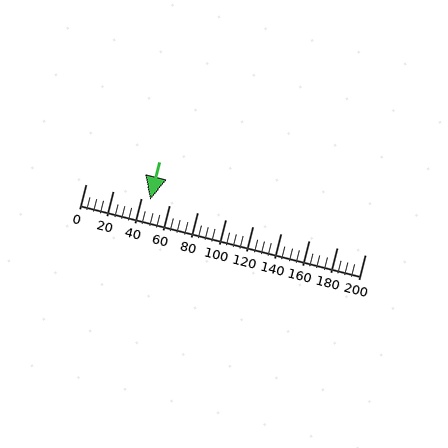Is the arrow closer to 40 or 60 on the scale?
The arrow is closer to 40.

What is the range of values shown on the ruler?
The ruler shows values from 0 to 200.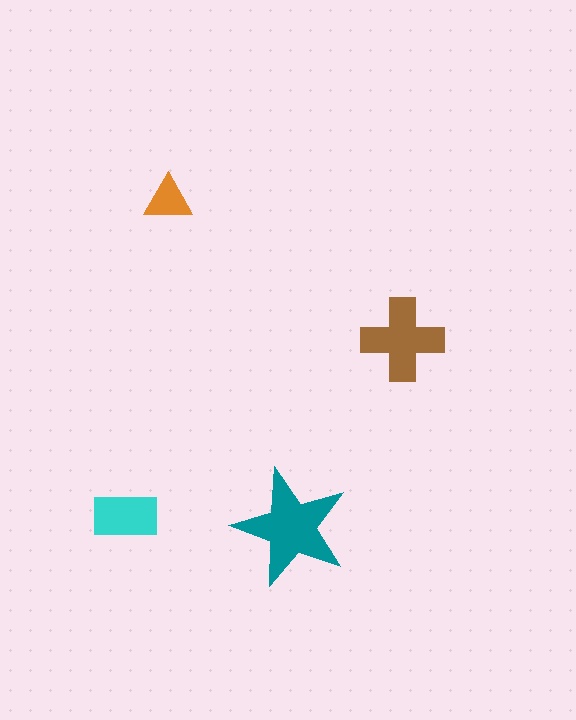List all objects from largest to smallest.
The teal star, the brown cross, the cyan rectangle, the orange triangle.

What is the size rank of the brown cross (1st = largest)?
2nd.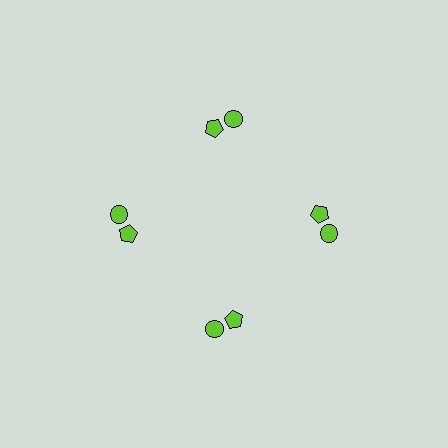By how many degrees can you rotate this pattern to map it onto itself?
The pattern maps onto itself every 90 degrees of rotation.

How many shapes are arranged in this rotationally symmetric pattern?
There are 8 shapes, arranged in 4 groups of 2.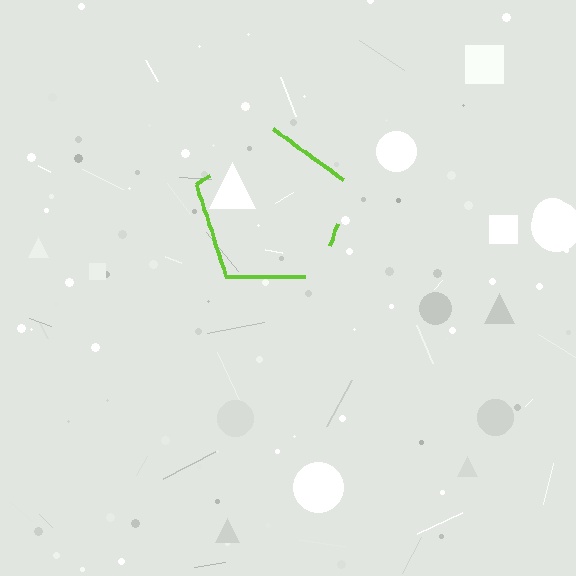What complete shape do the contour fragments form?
The contour fragments form a pentagon.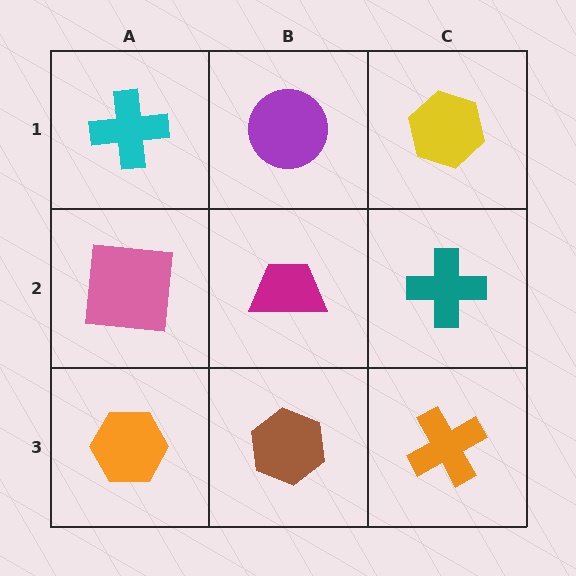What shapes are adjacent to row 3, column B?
A magenta trapezoid (row 2, column B), an orange hexagon (row 3, column A), an orange cross (row 3, column C).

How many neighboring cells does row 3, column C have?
2.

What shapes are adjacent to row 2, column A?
A cyan cross (row 1, column A), an orange hexagon (row 3, column A), a magenta trapezoid (row 2, column B).